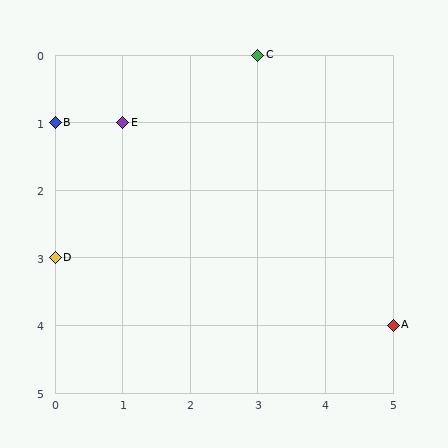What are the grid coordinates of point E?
Point E is at grid coordinates (1, 1).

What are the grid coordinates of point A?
Point A is at grid coordinates (5, 4).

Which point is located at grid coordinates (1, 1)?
Point E is at (1, 1).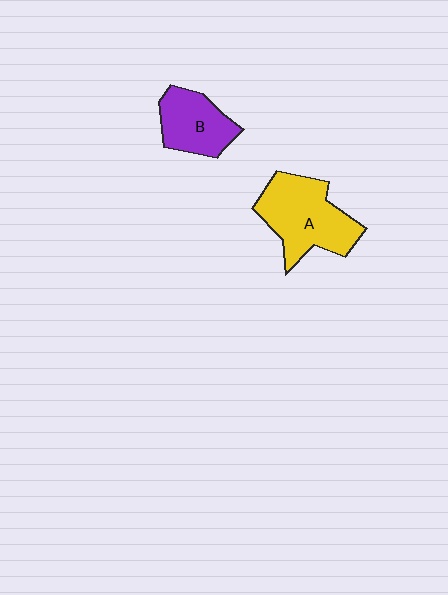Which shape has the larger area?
Shape A (yellow).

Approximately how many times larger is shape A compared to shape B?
Approximately 1.5 times.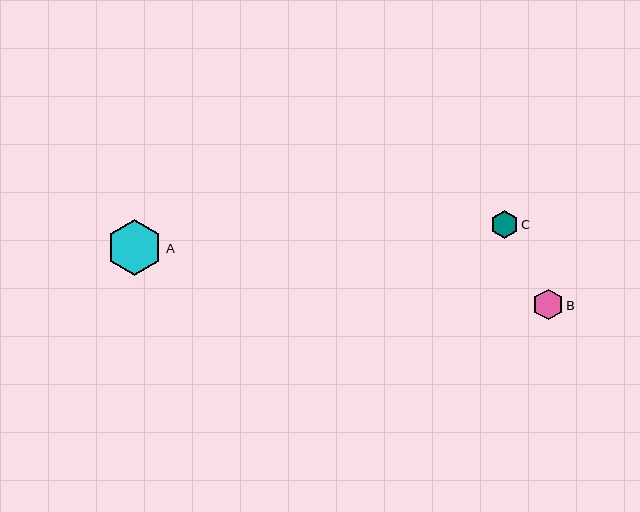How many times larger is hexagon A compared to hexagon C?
Hexagon A is approximately 2.1 times the size of hexagon C.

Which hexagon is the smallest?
Hexagon C is the smallest with a size of approximately 27 pixels.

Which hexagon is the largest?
Hexagon A is the largest with a size of approximately 56 pixels.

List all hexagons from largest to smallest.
From largest to smallest: A, B, C.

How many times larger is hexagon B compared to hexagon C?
Hexagon B is approximately 1.1 times the size of hexagon C.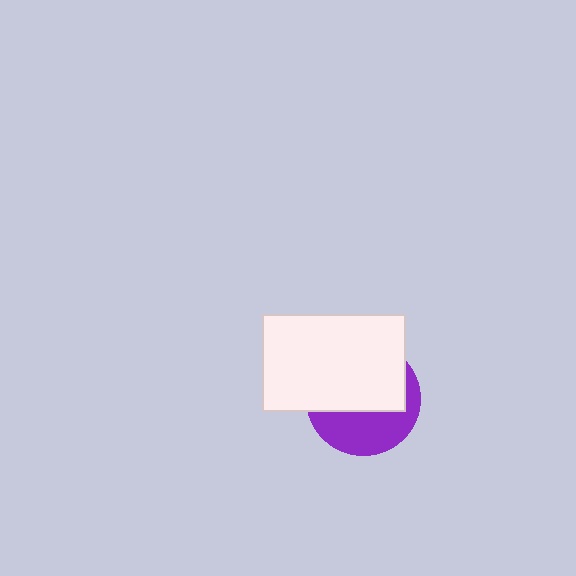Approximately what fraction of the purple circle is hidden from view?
Roughly 58% of the purple circle is hidden behind the white rectangle.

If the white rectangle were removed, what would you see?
You would see the complete purple circle.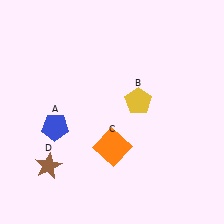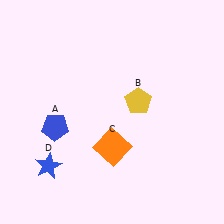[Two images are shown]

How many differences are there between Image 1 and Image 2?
There is 1 difference between the two images.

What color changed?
The star (D) changed from brown in Image 1 to blue in Image 2.